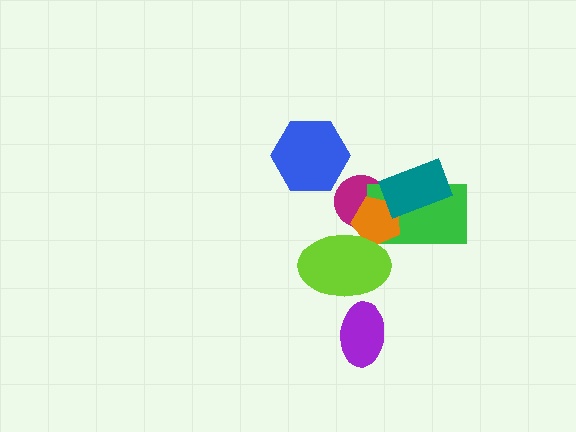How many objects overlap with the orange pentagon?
4 objects overlap with the orange pentagon.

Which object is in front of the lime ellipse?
The purple ellipse is in front of the lime ellipse.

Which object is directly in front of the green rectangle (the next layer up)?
The orange pentagon is directly in front of the green rectangle.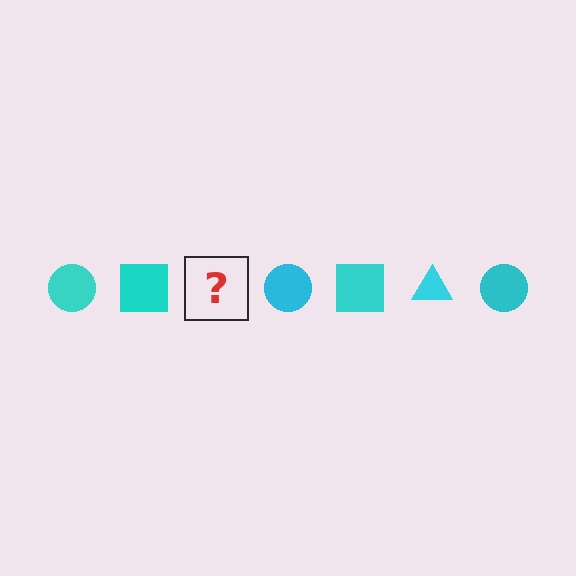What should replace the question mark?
The question mark should be replaced with a cyan triangle.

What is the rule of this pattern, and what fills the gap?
The rule is that the pattern cycles through circle, square, triangle shapes in cyan. The gap should be filled with a cyan triangle.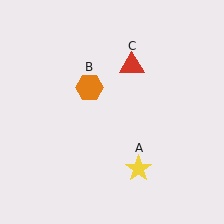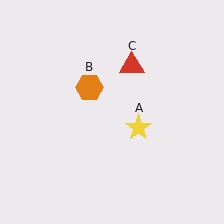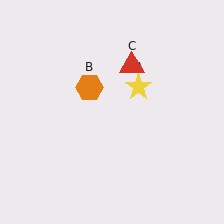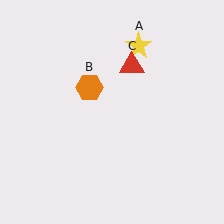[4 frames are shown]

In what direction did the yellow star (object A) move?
The yellow star (object A) moved up.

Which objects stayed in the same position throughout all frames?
Orange hexagon (object B) and red triangle (object C) remained stationary.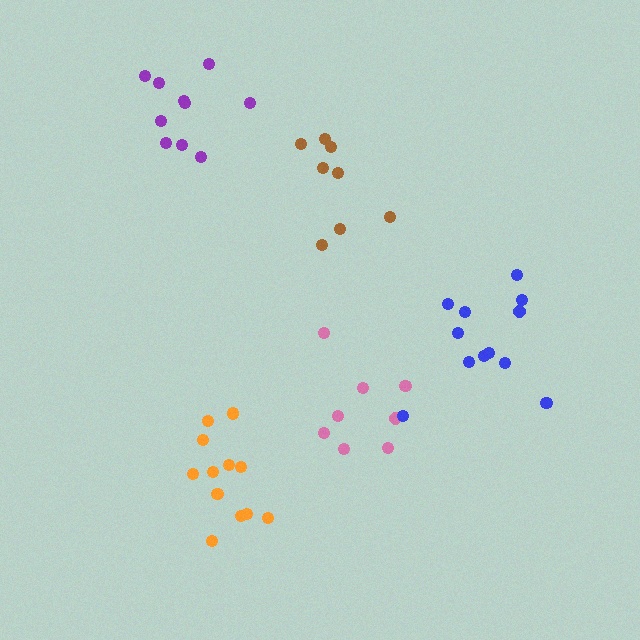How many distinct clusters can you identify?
There are 5 distinct clusters.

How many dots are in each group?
Group 1: 8 dots, Group 2: 10 dots, Group 3: 12 dots, Group 4: 12 dots, Group 5: 8 dots (50 total).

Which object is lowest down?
The orange cluster is bottommost.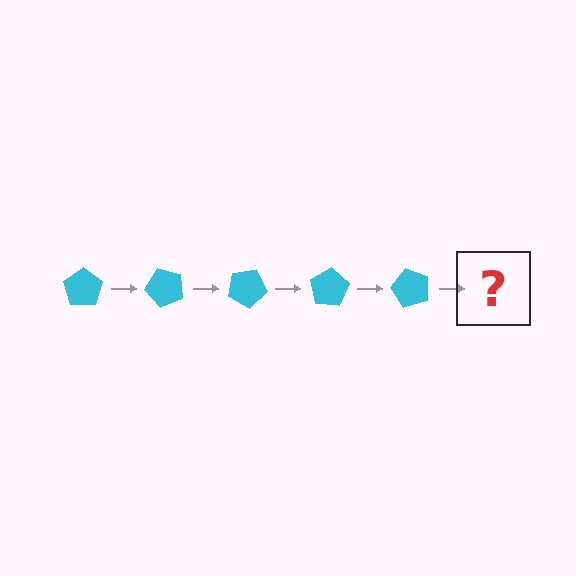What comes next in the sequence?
The next element should be a cyan pentagon rotated 250 degrees.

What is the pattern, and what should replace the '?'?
The pattern is that the pentagon rotates 50 degrees each step. The '?' should be a cyan pentagon rotated 250 degrees.